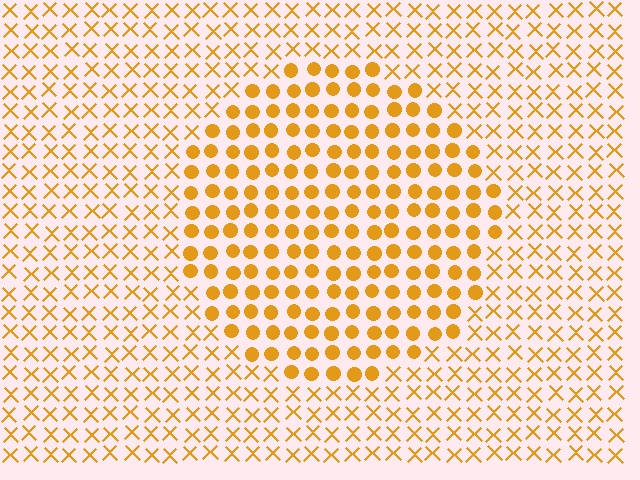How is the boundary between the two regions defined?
The boundary is defined by a change in element shape: circles inside vs. X marks outside. All elements share the same color and spacing.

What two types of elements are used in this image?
The image uses circles inside the circle region and X marks outside it.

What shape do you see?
I see a circle.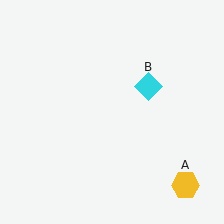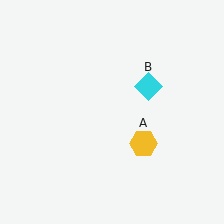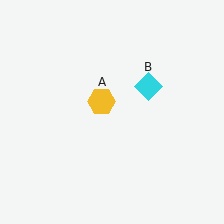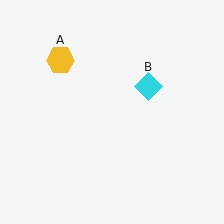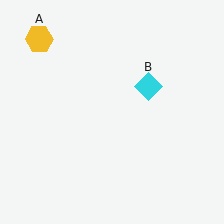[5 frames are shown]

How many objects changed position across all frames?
1 object changed position: yellow hexagon (object A).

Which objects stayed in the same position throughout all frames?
Cyan diamond (object B) remained stationary.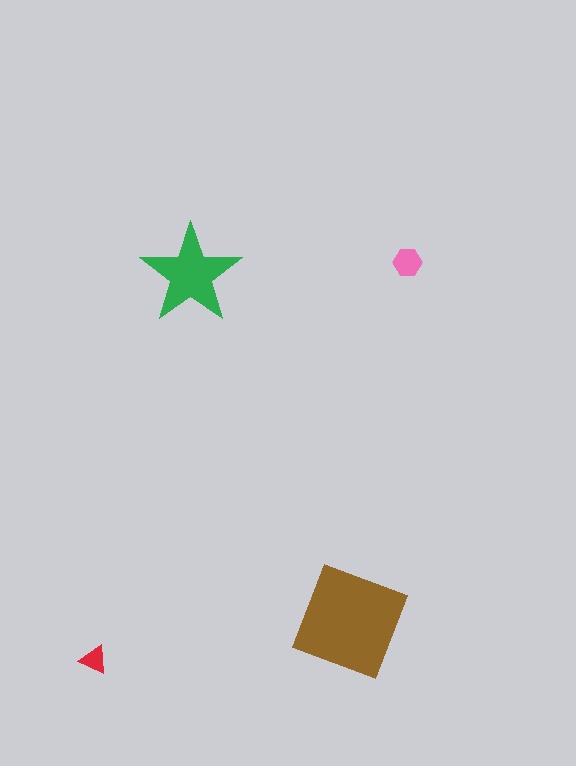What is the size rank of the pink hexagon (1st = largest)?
3rd.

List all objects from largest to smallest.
The brown diamond, the green star, the pink hexagon, the red triangle.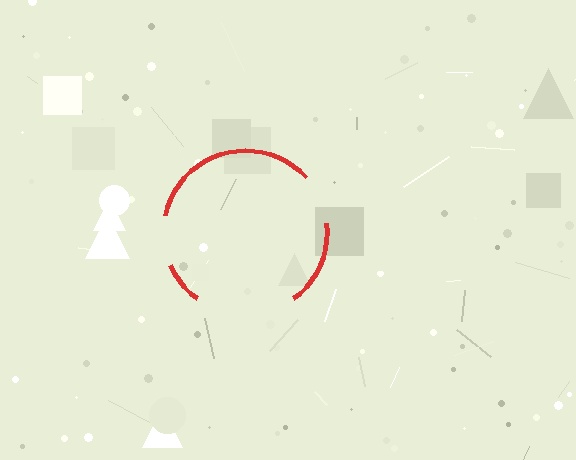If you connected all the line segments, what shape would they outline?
They would outline a circle.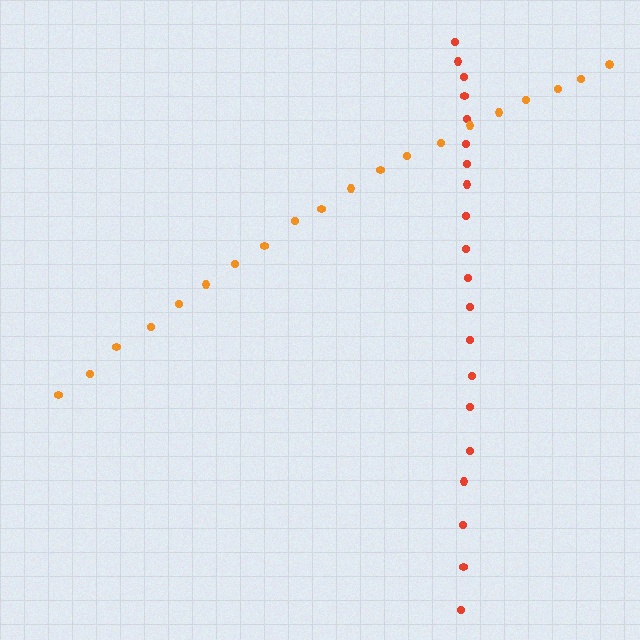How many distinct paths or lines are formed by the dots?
There are 2 distinct paths.